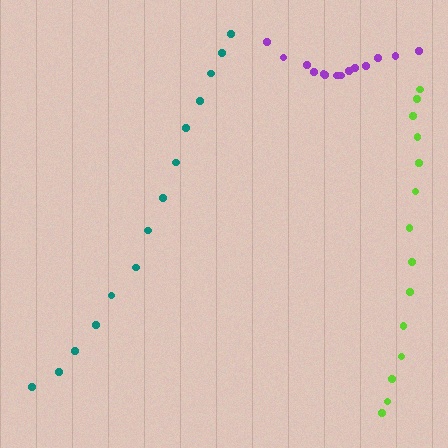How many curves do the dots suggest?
There are 3 distinct paths.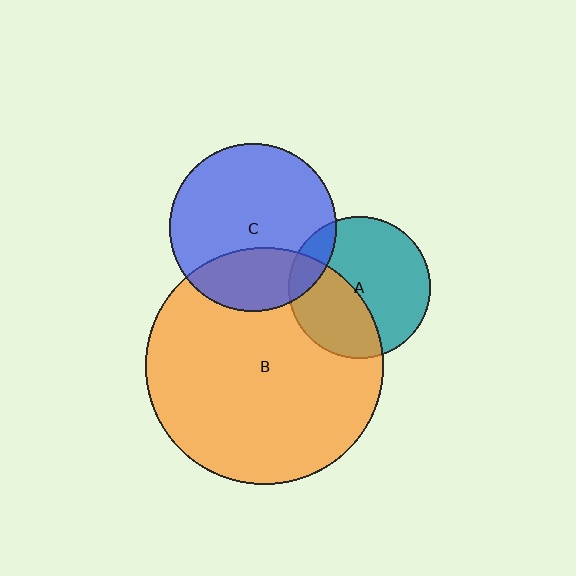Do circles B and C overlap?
Yes.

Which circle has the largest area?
Circle B (orange).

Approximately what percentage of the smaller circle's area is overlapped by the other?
Approximately 30%.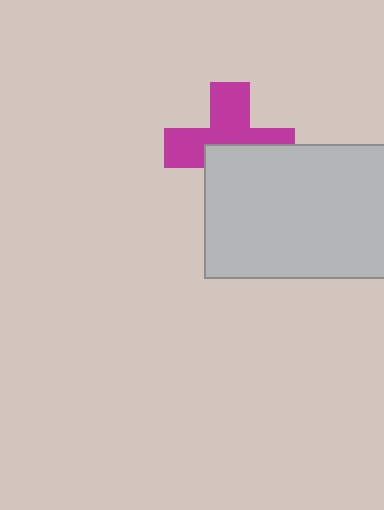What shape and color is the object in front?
The object in front is a light gray rectangle.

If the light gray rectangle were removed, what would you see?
You would see the complete magenta cross.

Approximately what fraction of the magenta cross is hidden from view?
Roughly 45% of the magenta cross is hidden behind the light gray rectangle.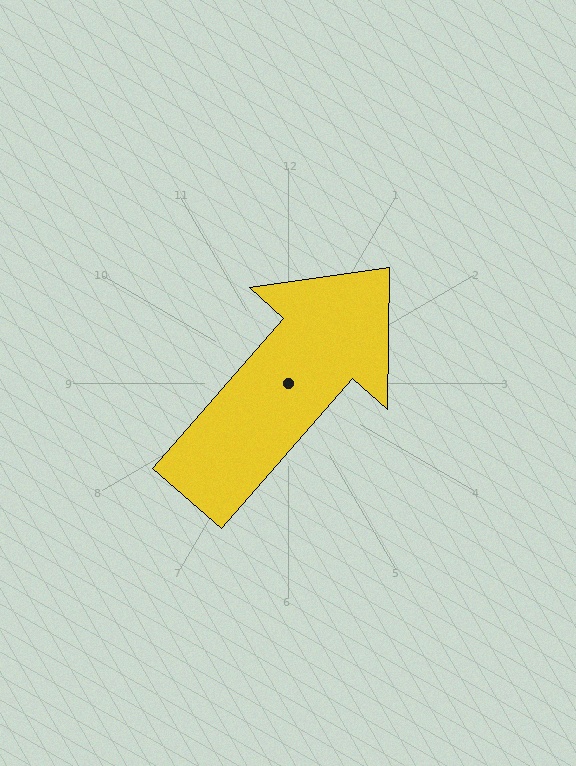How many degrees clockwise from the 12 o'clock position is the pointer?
Approximately 41 degrees.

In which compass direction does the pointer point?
Northeast.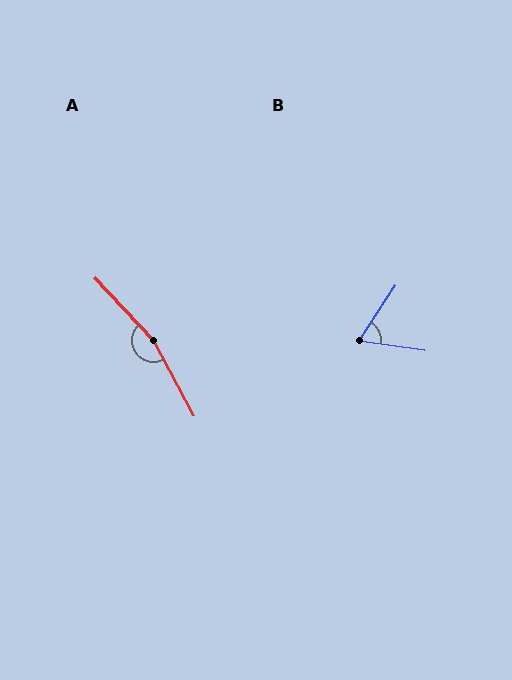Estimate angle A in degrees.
Approximately 165 degrees.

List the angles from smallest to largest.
B (65°), A (165°).